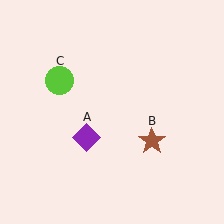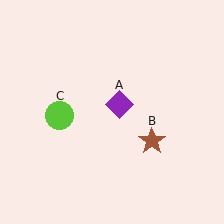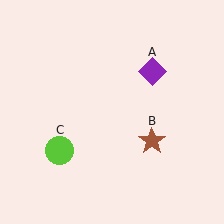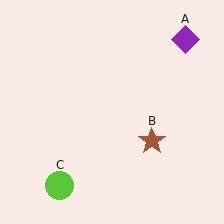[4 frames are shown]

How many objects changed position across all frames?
2 objects changed position: purple diamond (object A), lime circle (object C).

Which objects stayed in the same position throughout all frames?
Brown star (object B) remained stationary.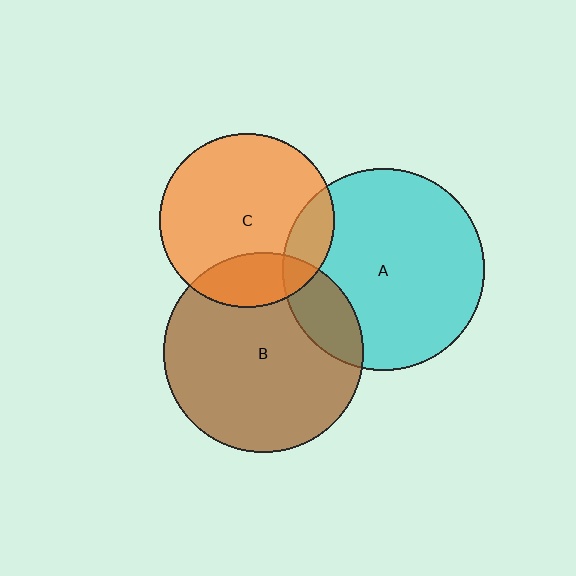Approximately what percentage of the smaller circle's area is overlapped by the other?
Approximately 20%.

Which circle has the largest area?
Circle A (cyan).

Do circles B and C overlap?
Yes.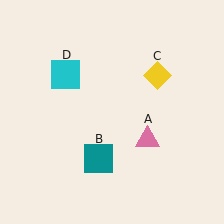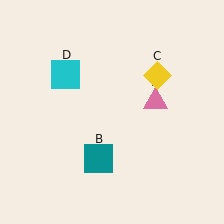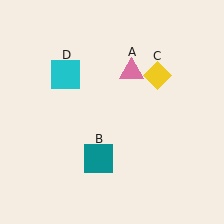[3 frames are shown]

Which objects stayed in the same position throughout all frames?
Teal square (object B) and yellow diamond (object C) and cyan square (object D) remained stationary.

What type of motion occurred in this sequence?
The pink triangle (object A) rotated counterclockwise around the center of the scene.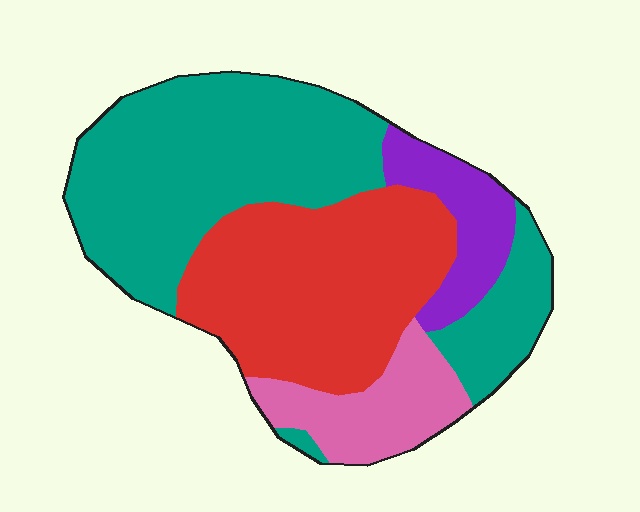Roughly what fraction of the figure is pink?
Pink covers 12% of the figure.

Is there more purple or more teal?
Teal.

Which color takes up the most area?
Teal, at roughly 45%.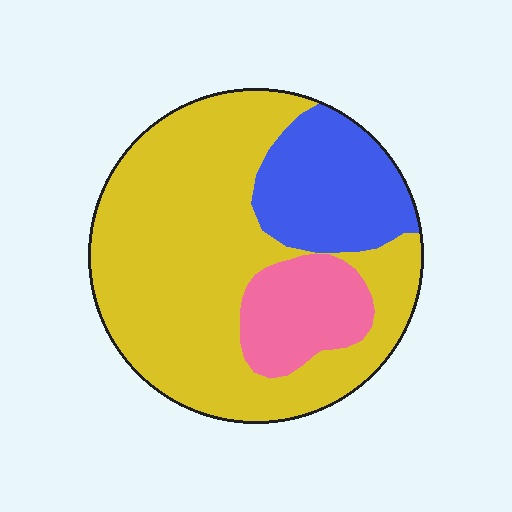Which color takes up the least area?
Pink, at roughly 15%.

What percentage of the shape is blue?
Blue takes up less than a quarter of the shape.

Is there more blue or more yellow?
Yellow.